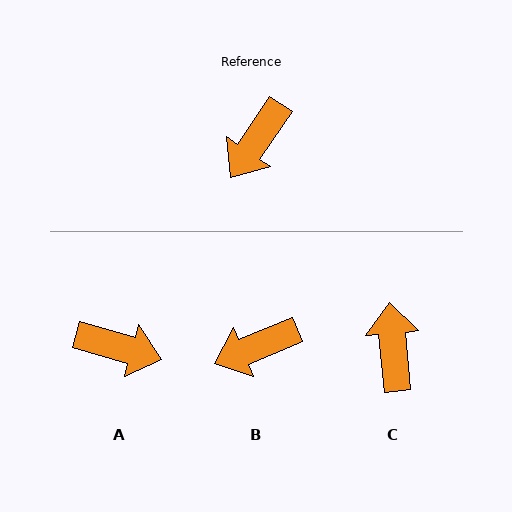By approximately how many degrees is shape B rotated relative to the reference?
Approximately 33 degrees clockwise.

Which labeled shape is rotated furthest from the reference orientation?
C, about 141 degrees away.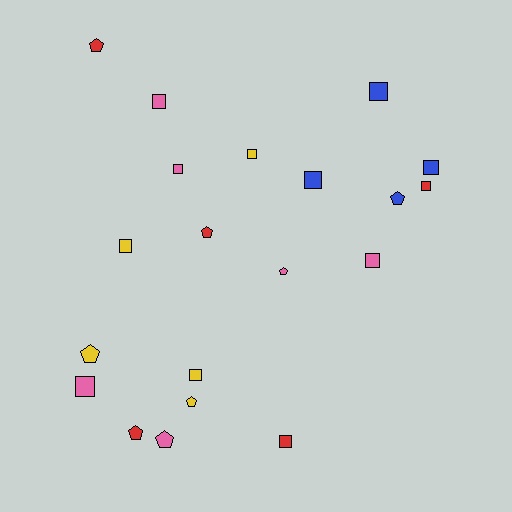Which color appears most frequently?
Pink, with 6 objects.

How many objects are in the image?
There are 20 objects.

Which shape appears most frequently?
Square, with 12 objects.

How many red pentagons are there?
There are 3 red pentagons.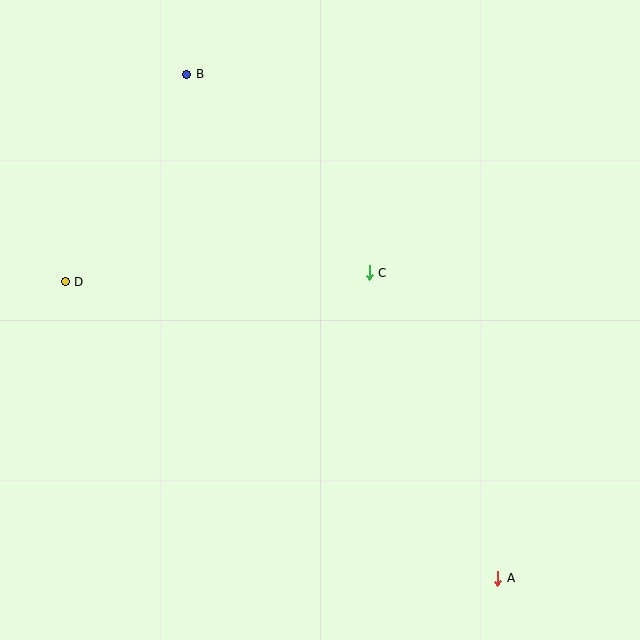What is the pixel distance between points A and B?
The distance between A and B is 592 pixels.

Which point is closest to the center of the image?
Point C at (369, 273) is closest to the center.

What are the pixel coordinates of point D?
Point D is at (65, 282).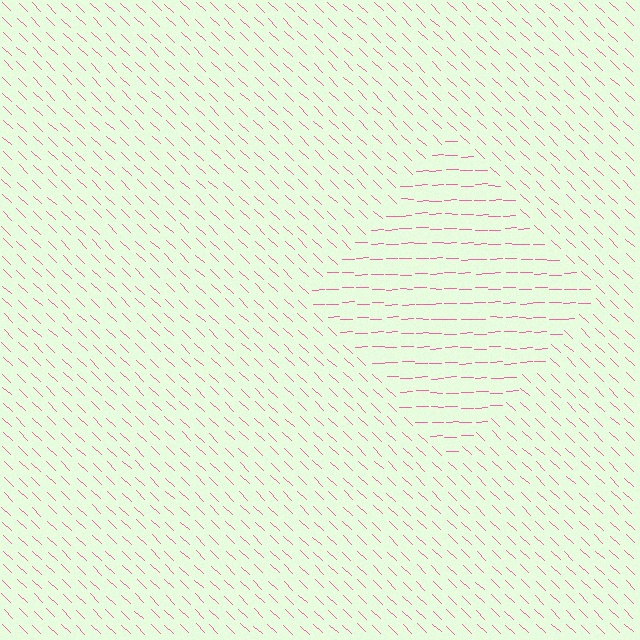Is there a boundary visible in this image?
Yes, there is a texture boundary formed by a change in line orientation.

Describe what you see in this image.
The image is filled with small pink line segments. A diamond region in the image has lines oriented differently from the surrounding lines, creating a visible texture boundary.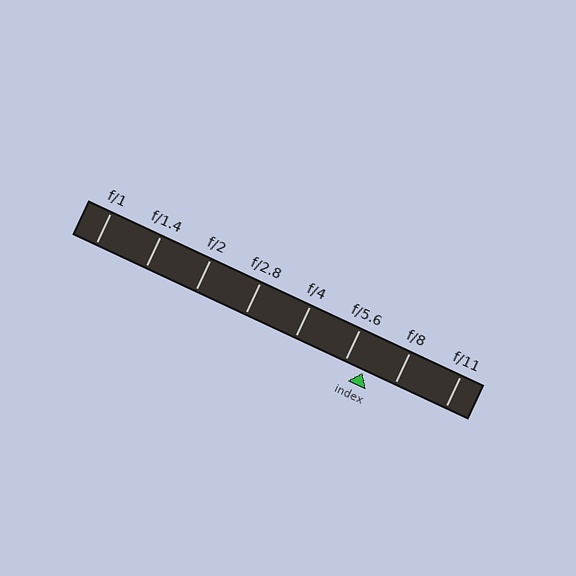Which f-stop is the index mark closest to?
The index mark is closest to f/5.6.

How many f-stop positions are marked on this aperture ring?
There are 8 f-stop positions marked.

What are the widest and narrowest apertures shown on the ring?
The widest aperture shown is f/1 and the narrowest is f/11.